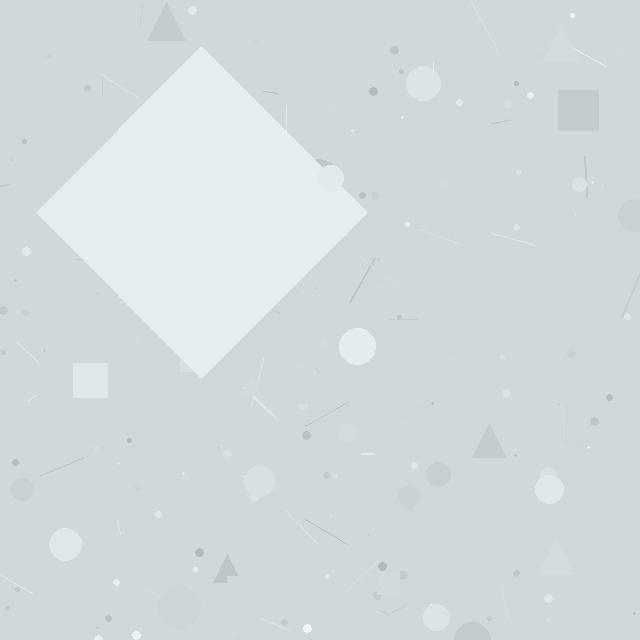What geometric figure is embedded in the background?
A diamond is embedded in the background.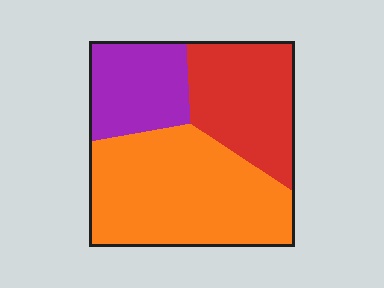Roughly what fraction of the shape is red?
Red takes up between a sixth and a third of the shape.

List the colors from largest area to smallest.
From largest to smallest: orange, red, purple.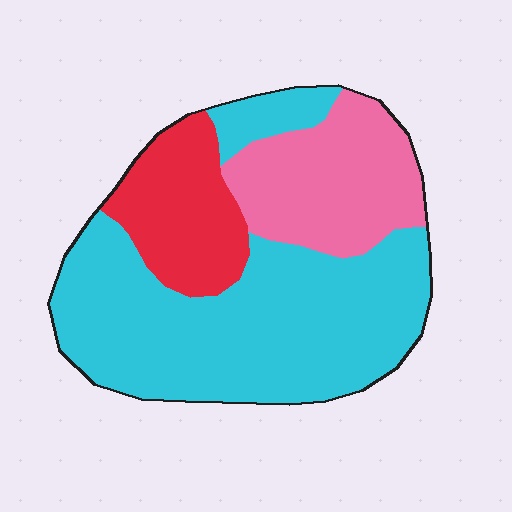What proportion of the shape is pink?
Pink covers 24% of the shape.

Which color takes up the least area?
Red, at roughly 20%.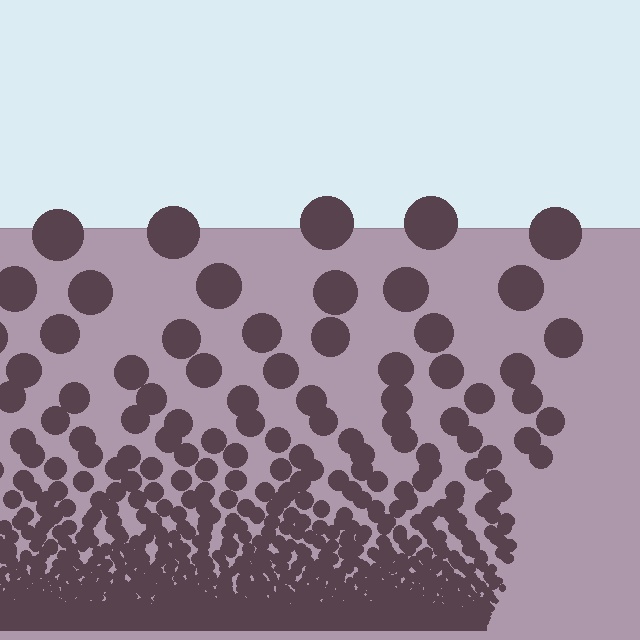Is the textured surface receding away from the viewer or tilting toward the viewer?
The surface appears to tilt toward the viewer. Texture elements get larger and sparser toward the top.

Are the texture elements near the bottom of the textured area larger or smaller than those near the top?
Smaller. The gradient is inverted — elements near the bottom are smaller and denser.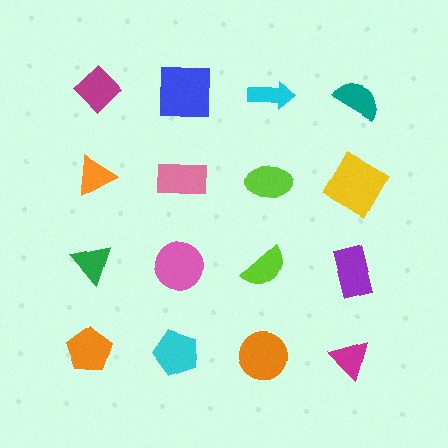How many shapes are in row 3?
4 shapes.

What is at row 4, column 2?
A cyan pentagon.